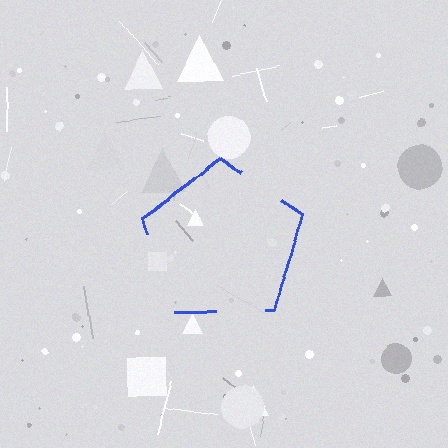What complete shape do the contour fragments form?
The contour fragments form a pentagon.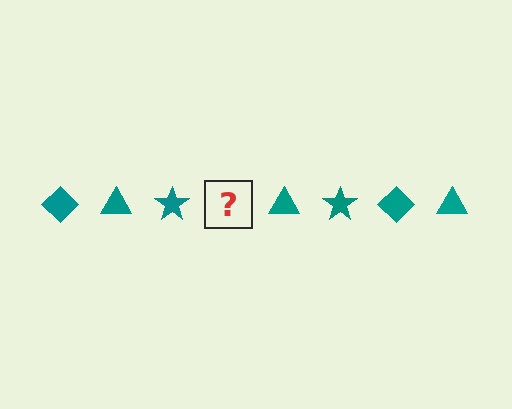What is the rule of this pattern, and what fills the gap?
The rule is that the pattern cycles through diamond, triangle, star shapes in teal. The gap should be filled with a teal diamond.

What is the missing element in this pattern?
The missing element is a teal diamond.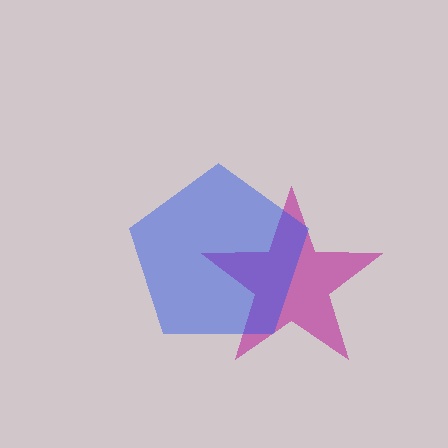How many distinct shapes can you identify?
There are 2 distinct shapes: a magenta star, a blue pentagon.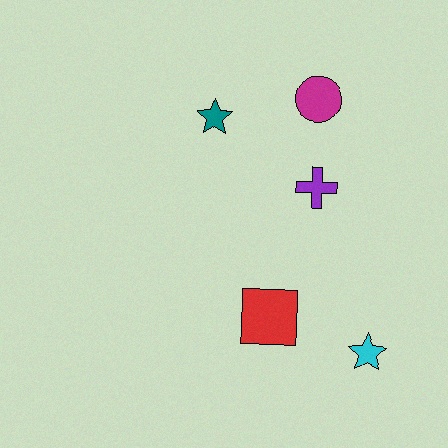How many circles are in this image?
There is 1 circle.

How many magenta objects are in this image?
There is 1 magenta object.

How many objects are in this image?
There are 5 objects.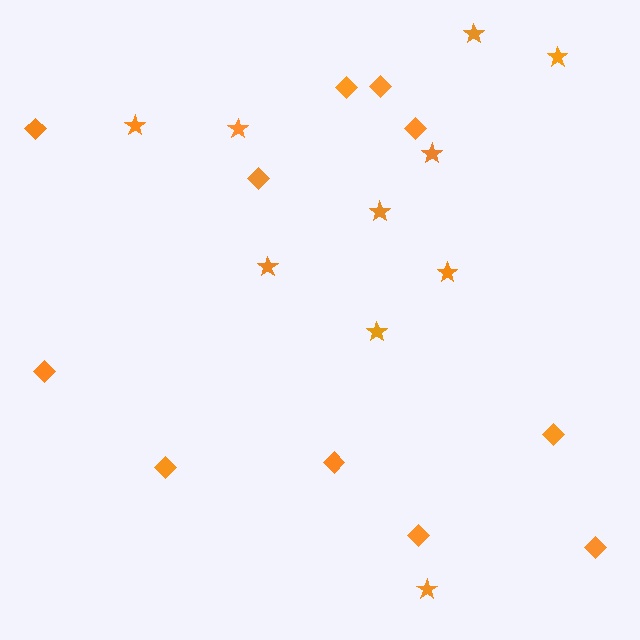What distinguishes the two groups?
There are 2 groups: one group of diamonds (11) and one group of stars (10).